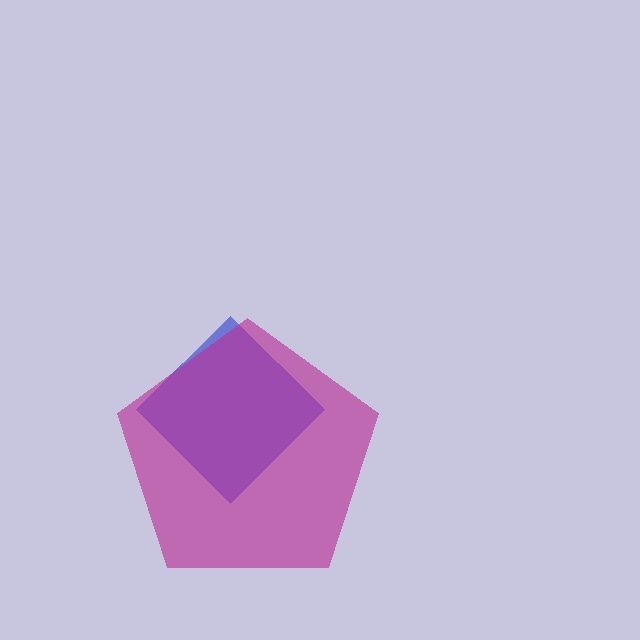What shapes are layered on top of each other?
The layered shapes are: a blue diamond, a magenta pentagon.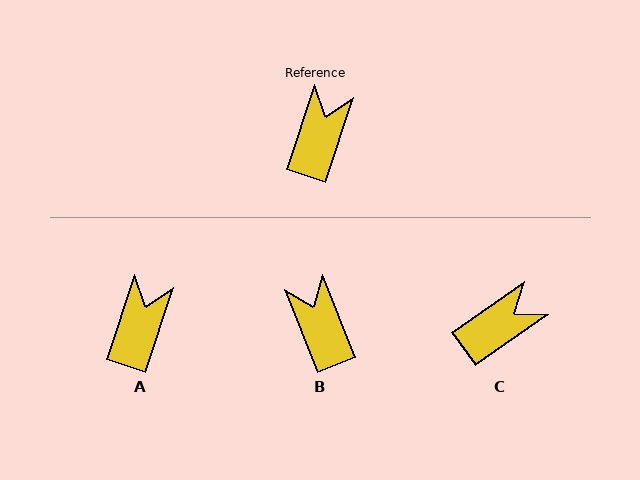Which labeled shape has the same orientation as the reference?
A.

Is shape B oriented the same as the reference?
No, it is off by about 40 degrees.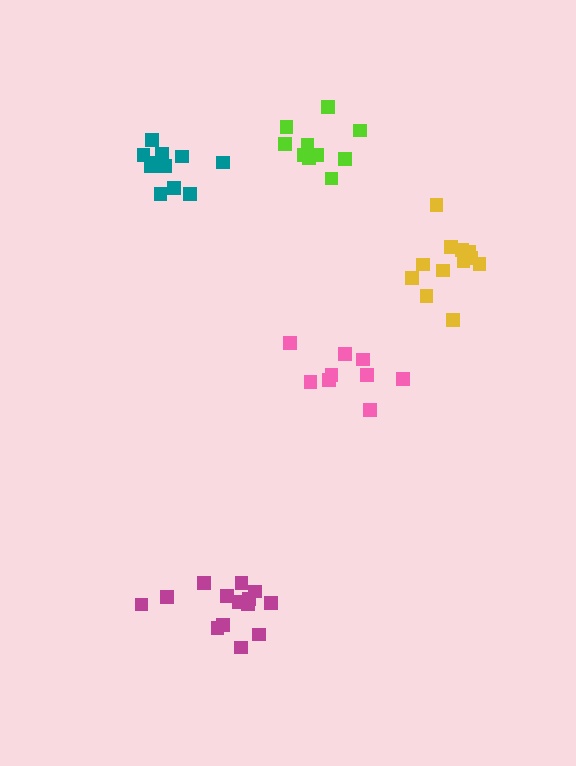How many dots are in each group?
Group 1: 10 dots, Group 2: 9 dots, Group 3: 11 dots, Group 4: 14 dots, Group 5: 12 dots (56 total).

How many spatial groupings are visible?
There are 5 spatial groupings.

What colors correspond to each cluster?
The clusters are colored: lime, pink, teal, magenta, yellow.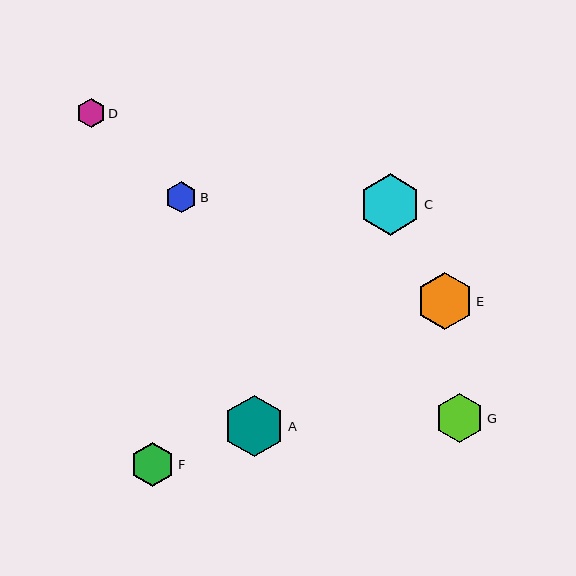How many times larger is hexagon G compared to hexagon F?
Hexagon G is approximately 1.1 times the size of hexagon F.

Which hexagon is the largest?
Hexagon A is the largest with a size of approximately 62 pixels.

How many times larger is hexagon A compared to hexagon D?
Hexagon A is approximately 2.2 times the size of hexagon D.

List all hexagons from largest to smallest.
From largest to smallest: A, C, E, G, F, B, D.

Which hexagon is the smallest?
Hexagon D is the smallest with a size of approximately 28 pixels.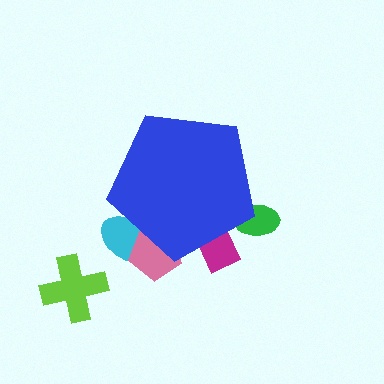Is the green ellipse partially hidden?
Yes, the green ellipse is partially hidden behind the blue pentagon.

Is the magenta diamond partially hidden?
Yes, the magenta diamond is partially hidden behind the blue pentagon.